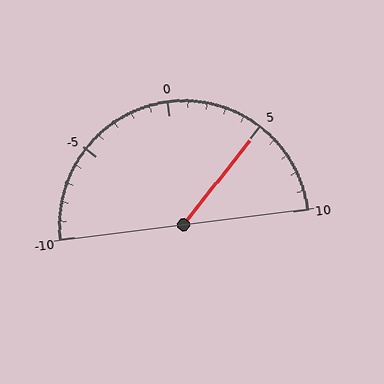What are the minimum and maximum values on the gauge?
The gauge ranges from -10 to 10.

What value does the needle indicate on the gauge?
The needle indicates approximately 5.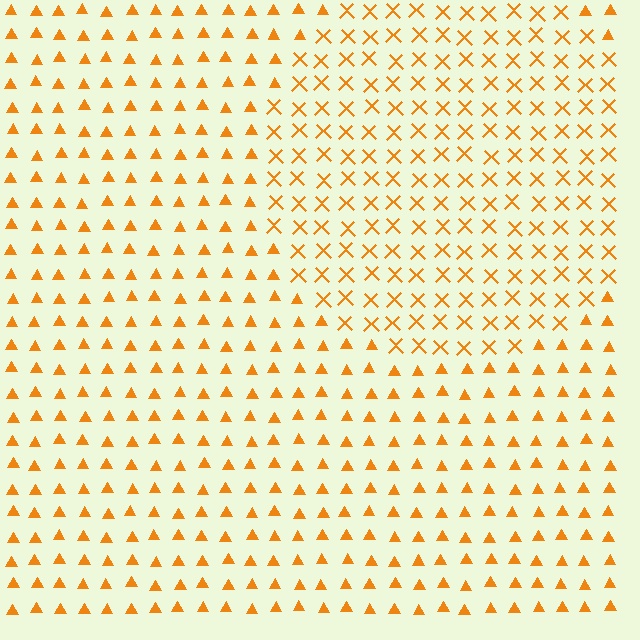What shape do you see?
I see a circle.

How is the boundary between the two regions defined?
The boundary is defined by a change in element shape: X marks inside vs. triangles outside. All elements share the same color and spacing.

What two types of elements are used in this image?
The image uses X marks inside the circle region and triangles outside it.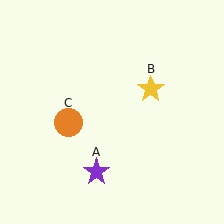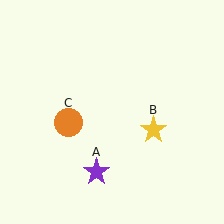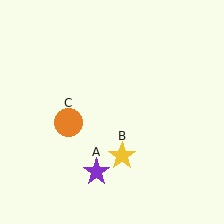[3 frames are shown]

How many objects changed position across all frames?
1 object changed position: yellow star (object B).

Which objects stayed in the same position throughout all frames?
Purple star (object A) and orange circle (object C) remained stationary.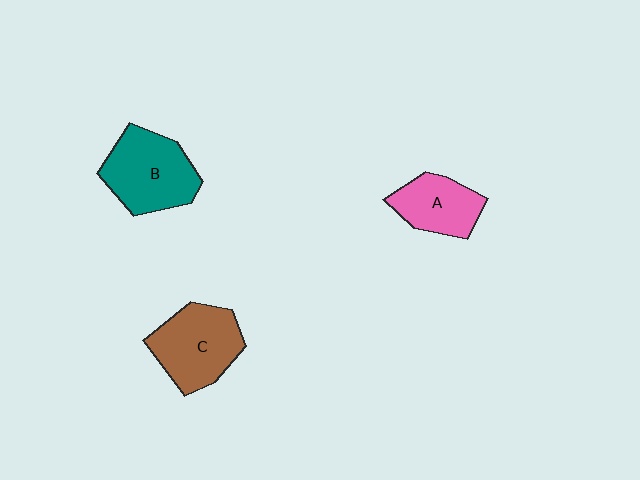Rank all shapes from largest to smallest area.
From largest to smallest: B (teal), C (brown), A (pink).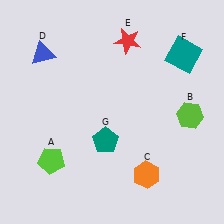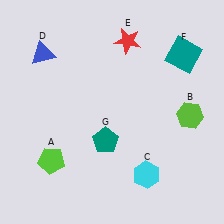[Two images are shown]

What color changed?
The hexagon (C) changed from orange in Image 1 to cyan in Image 2.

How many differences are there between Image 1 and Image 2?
There is 1 difference between the two images.